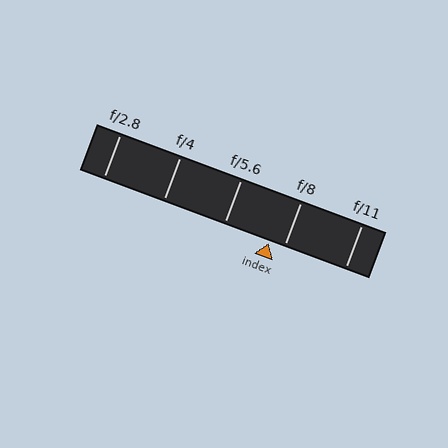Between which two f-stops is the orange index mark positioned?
The index mark is between f/5.6 and f/8.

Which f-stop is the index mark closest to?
The index mark is closest to f/8.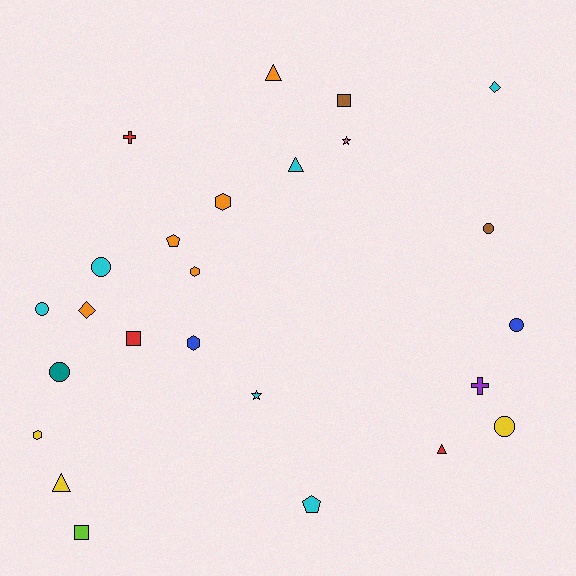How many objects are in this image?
There are 25 objects.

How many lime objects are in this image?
There is 1 lime object.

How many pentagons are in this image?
There are 2 pentagons.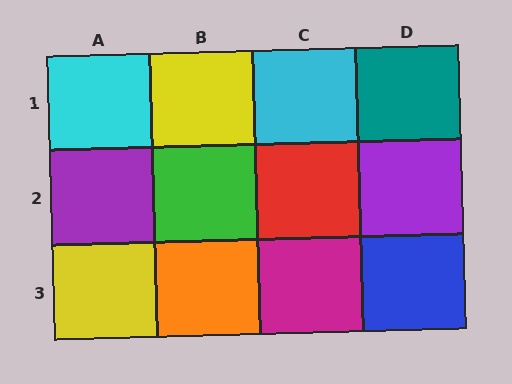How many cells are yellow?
2 cells are yellow.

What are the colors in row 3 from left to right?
Yellow, orange, magenta, blue.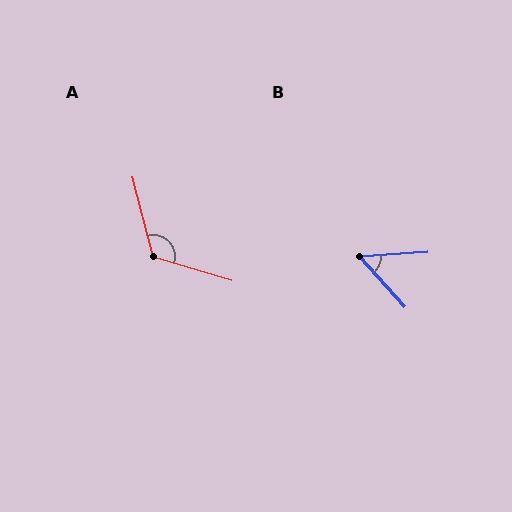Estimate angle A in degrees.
Approximately 121 degrees.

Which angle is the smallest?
B, at approximately 52 degrees.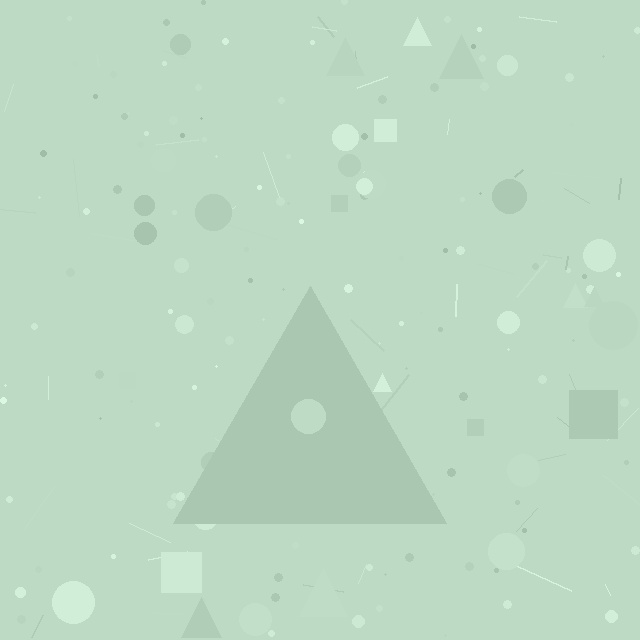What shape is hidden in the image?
A triangle is hidden in the image.